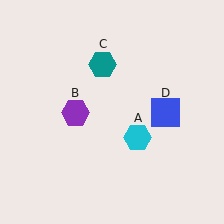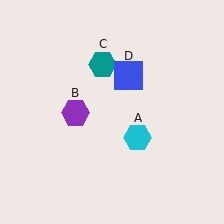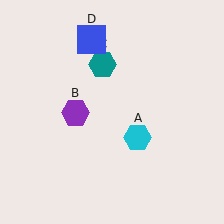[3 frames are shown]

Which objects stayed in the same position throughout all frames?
Cyan hexagon (object A) and purple hexagon (object B) and teal hexagon (object C) remained stationary.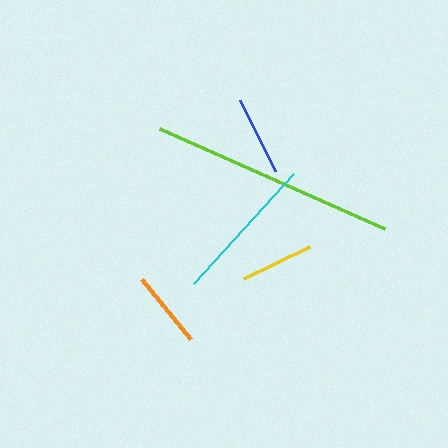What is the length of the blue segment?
The blue segment is approximately 79 pixels long.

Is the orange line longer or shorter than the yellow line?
The orange line is longer than the yellow line.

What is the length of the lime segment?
The lime segment is approximately 246 pixels long.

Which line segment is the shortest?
The yellow line is the shortest at approximately 73 pixels.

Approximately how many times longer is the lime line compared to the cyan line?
The lime line is approximately 1.6 times the length of the cyan line.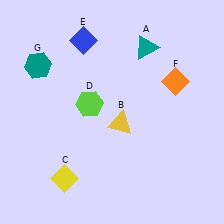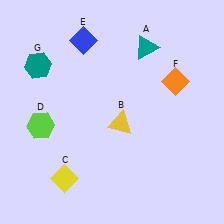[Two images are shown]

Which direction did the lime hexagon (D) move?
The lime hexagon (D) moved left.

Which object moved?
The lime hexagon (D) moved left.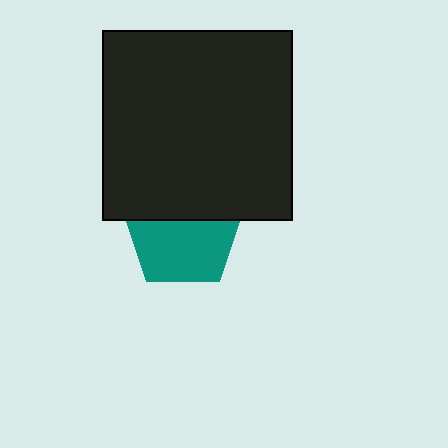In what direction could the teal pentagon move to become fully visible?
The teal pentagon could move down. That would shift it out from behind the black square entirely.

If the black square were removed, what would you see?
You would see the complete teal pentagon.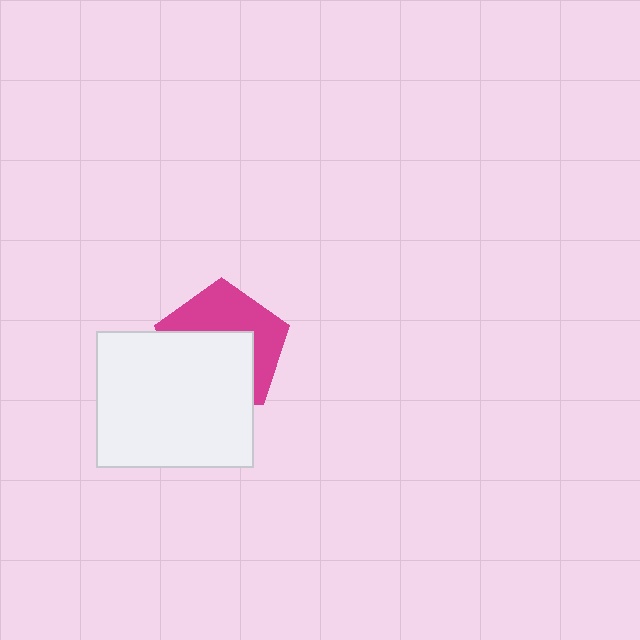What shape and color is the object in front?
The object in front is a white rectangle.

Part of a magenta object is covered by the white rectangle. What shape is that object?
It is a pentagon.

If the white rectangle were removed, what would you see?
You would see the complete magenta pentagon.